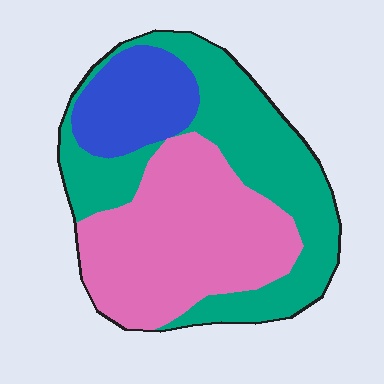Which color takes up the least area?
Blue, at roughly 15%.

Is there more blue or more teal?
Teal.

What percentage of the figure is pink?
Pink covers roughly 40% of the figure.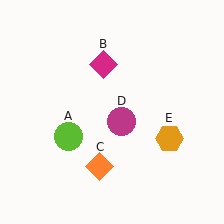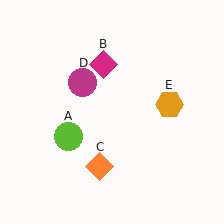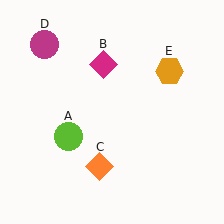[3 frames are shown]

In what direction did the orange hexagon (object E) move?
The orange hexagon (object E) moved up.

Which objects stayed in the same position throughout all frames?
Lime circle (object A) and magenta diamond (object B) and orange diamond (object C) remained stationary.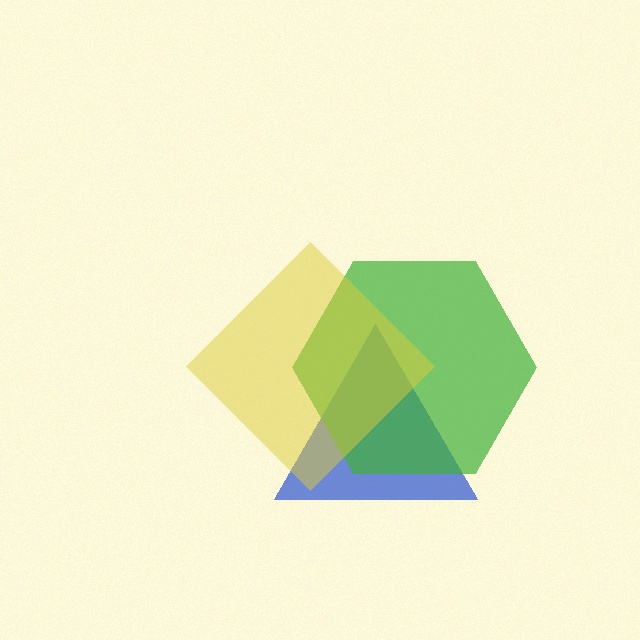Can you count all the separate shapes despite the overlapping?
Yes, there are 3 separate shapes.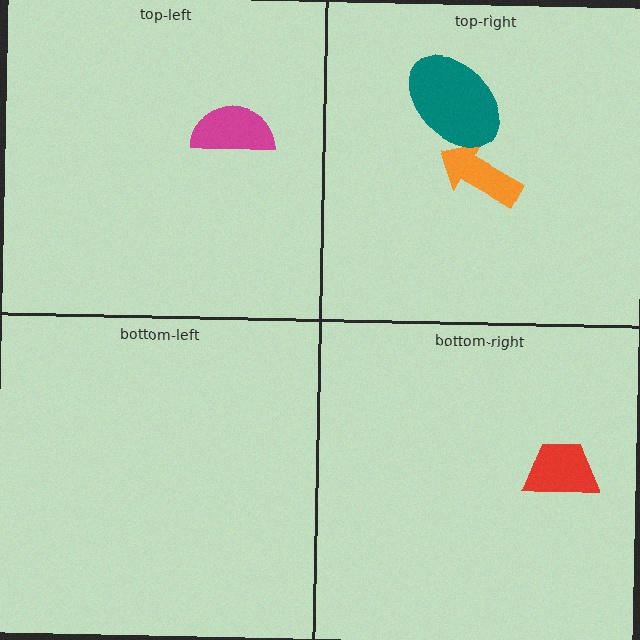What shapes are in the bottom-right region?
The red trapezoid.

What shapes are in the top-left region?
The magenta semicircle.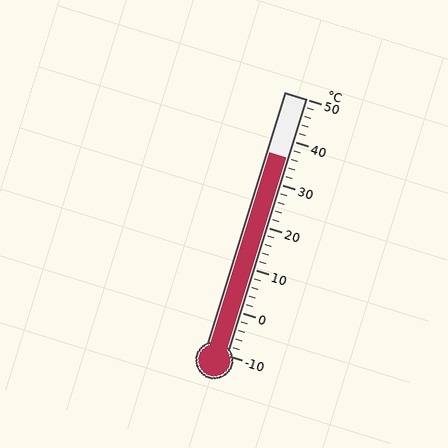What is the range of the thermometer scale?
The thermometer scale ranges from -10°C to 50°C.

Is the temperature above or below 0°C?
The temperature is above 0°C.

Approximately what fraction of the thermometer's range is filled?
The thermometer is filled to approximately 75% of its range.